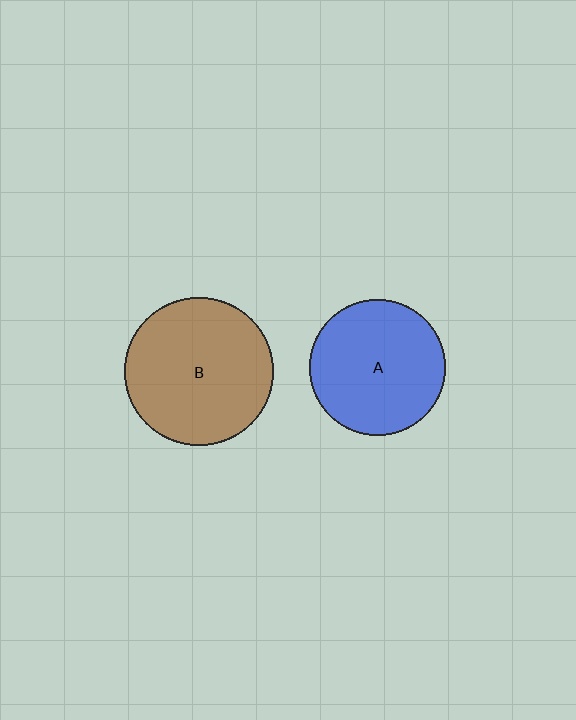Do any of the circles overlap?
No, none of the circles overlap.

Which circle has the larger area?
Circle B (brown).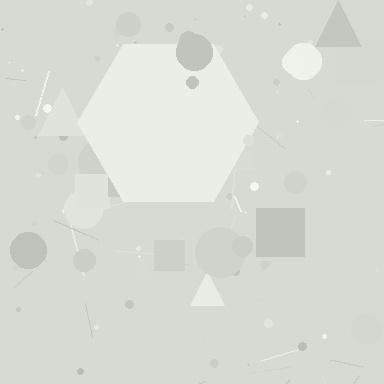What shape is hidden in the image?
A hexagon is hidden in the image.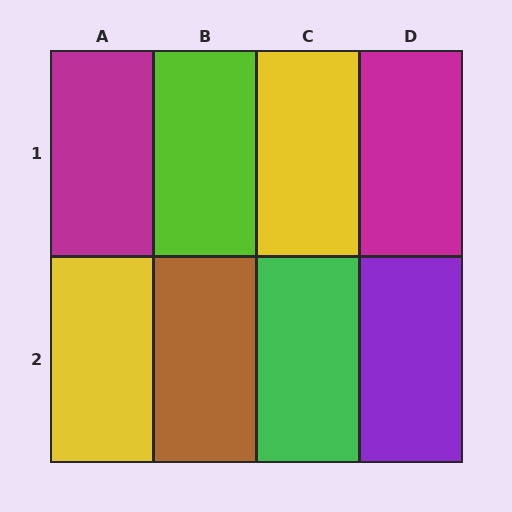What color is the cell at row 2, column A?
Yellow.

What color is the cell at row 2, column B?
Brown.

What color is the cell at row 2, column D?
Purple.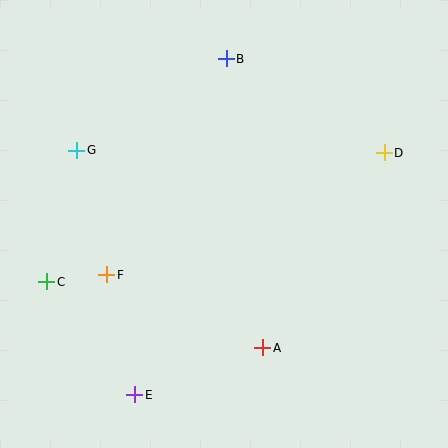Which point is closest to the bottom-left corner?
Point E is closest to the bottom-left corner.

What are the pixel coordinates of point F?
Point F is at (107, 275).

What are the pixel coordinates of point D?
Point D is at (384, 153).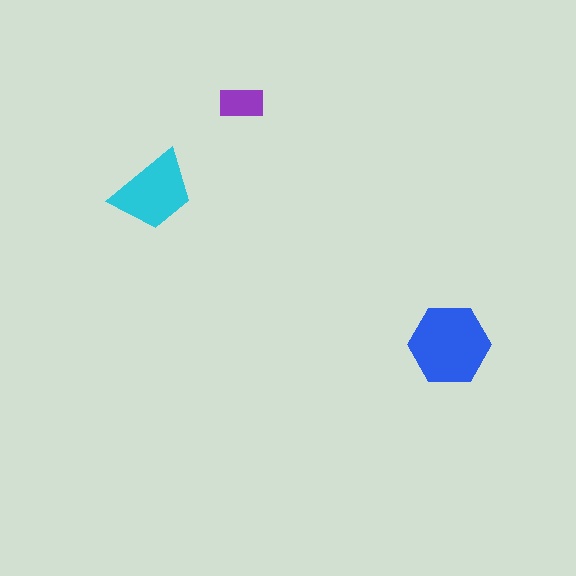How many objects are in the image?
There are 3 objects in the image.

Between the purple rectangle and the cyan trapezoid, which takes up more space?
The cyan trapezoid.